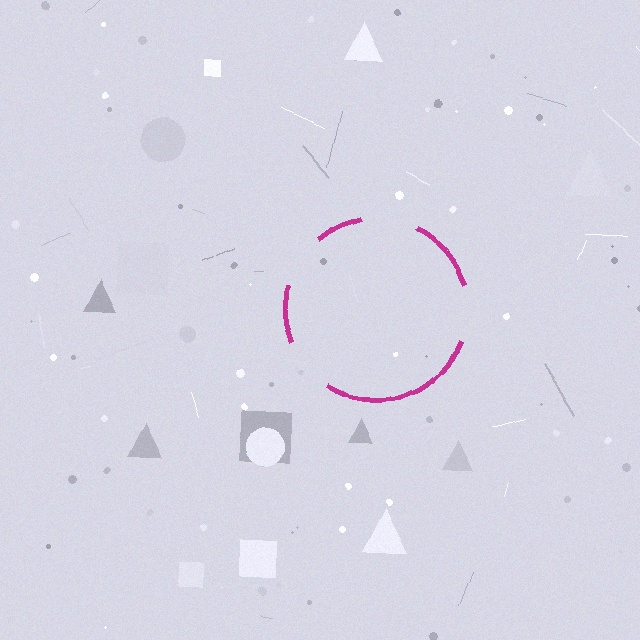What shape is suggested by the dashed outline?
The dashed outline suggests a circle.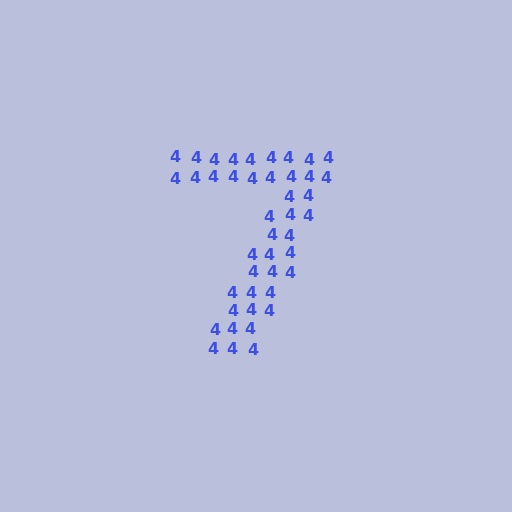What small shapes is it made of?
It is made of small digit 4's.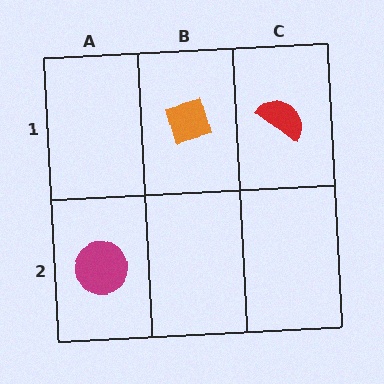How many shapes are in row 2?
1 shape.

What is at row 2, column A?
A magenta circle.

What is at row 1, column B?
An orange diamond.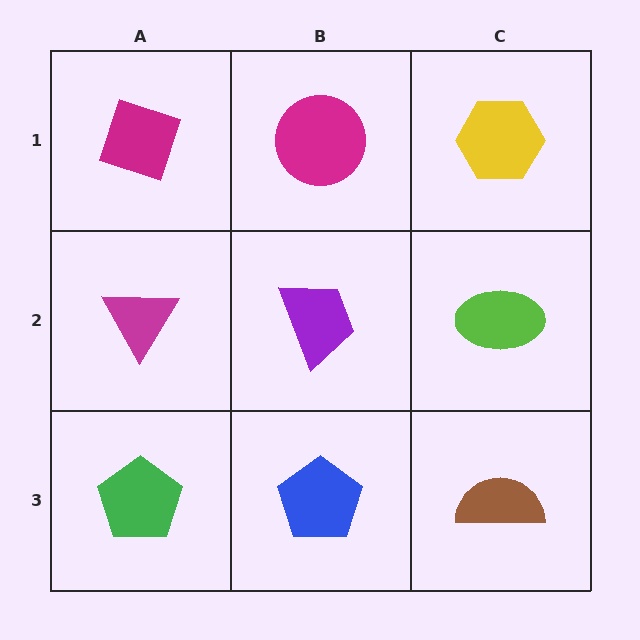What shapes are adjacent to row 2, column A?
A magenta diamond (row 1, column A), a green pentagon (row 3, column A), a purple trapezoid (row 2, column B).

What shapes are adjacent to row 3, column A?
A magenta triangle (row 2, column A), a blue pentagon (row 3, column B).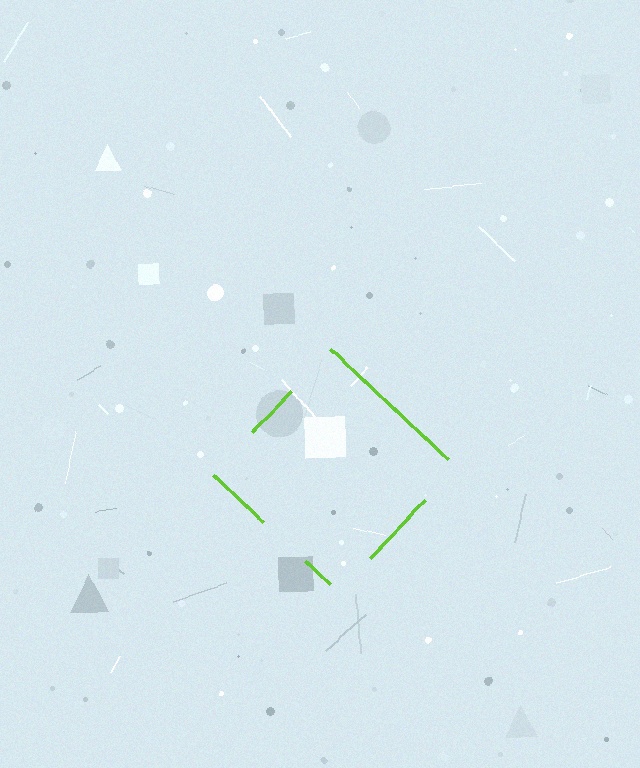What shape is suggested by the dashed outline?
The dashed outline suggests a diamond.